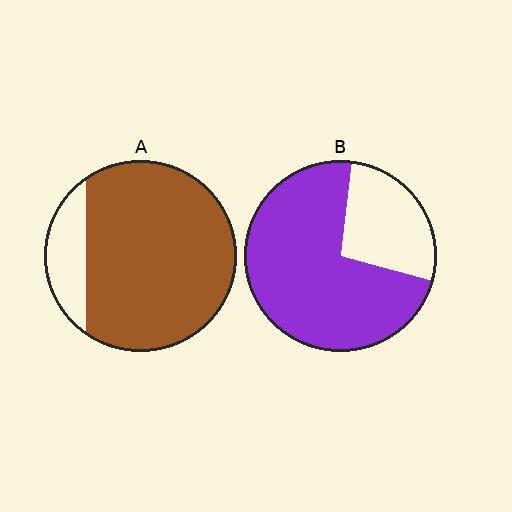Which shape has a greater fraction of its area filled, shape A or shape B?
Shape A.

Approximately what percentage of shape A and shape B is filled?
A is approximately 85% and B is approximately 75%.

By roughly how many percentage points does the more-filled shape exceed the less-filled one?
By roughly 10 percentage points (A over B).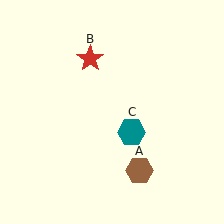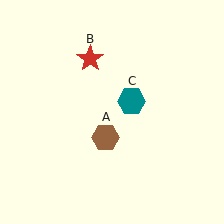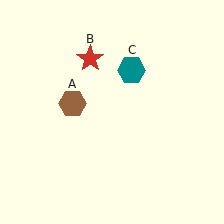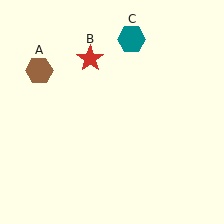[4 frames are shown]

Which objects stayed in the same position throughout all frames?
Red star (object B) remained stationary.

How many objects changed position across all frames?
2 objects changed position: brown hexagon (object A), teal hexagon (object C).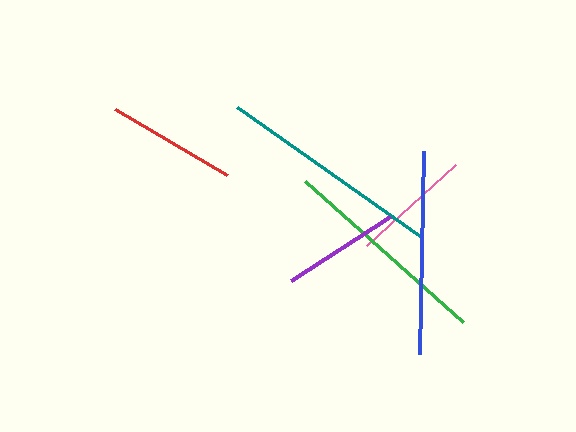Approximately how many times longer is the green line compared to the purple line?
The green line is approximately 1.8 times the length of the purple line.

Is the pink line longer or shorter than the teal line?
The teal line is longer than the pink line.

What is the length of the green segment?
The green segment is approximately 212 pixels long.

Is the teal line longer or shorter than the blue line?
The teal line is longer than the blue line.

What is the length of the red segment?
The red segment is approximately 131 pixels long.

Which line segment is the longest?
The teal line is the longest at approximately 223 pixels.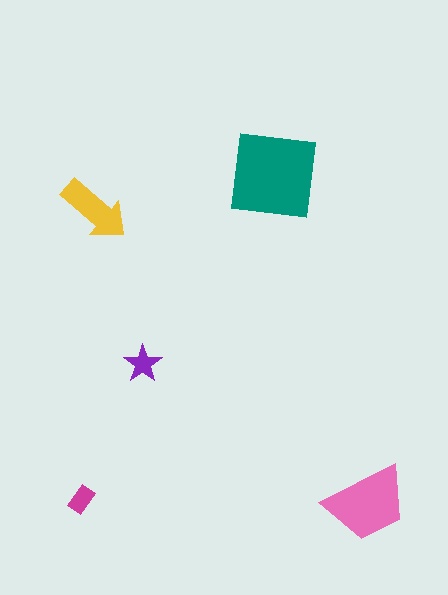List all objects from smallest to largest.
The magenta rectangle, the purple star, the yellow arrow, the pink trapezoid, the teal square.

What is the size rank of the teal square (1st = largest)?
1st.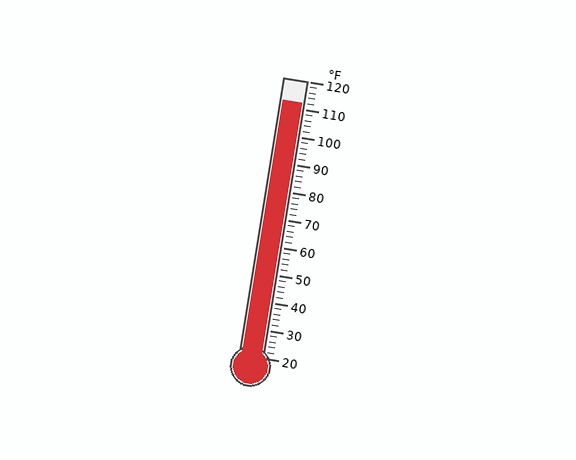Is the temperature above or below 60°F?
The temperature is above 60°F.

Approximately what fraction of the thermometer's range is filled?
The thermometer is filled to approximately 90% of its range.